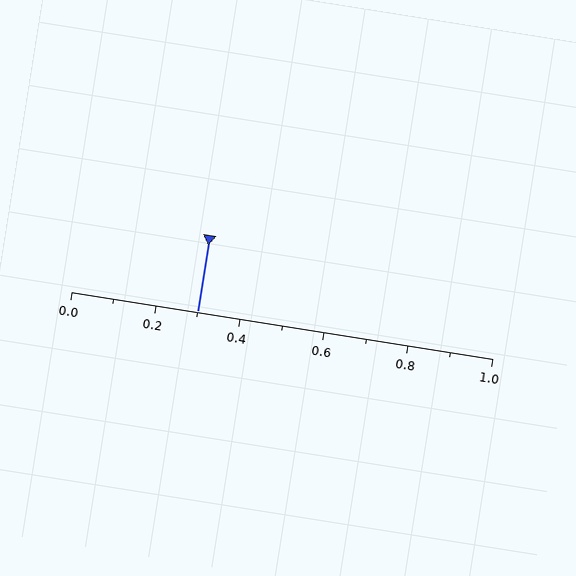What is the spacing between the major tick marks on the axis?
The major ticks are spaced 0.2 apart.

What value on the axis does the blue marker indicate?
The marker indicates approximately 0.3.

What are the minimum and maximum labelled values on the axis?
The axis runs from 0.0 to 1.0.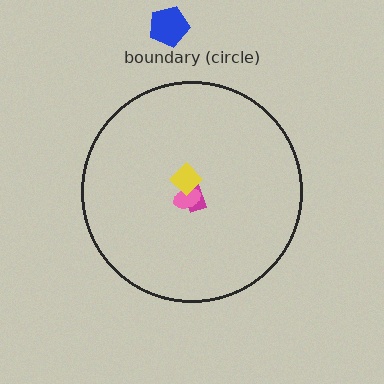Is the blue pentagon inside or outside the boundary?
Outside.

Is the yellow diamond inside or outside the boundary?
Inside.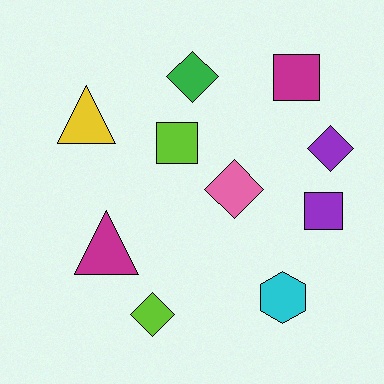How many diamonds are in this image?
There are 4 diamonds.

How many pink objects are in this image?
There is 1 pink object.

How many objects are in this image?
There are 10 objects.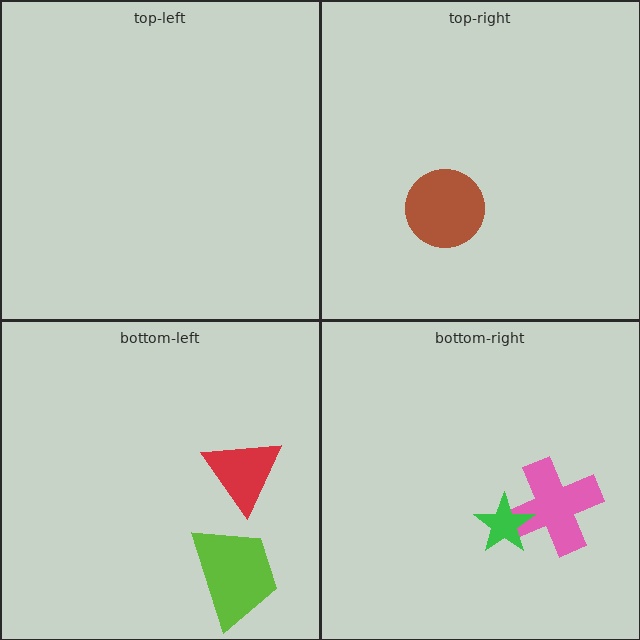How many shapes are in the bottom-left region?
2.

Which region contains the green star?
The bottom-right region.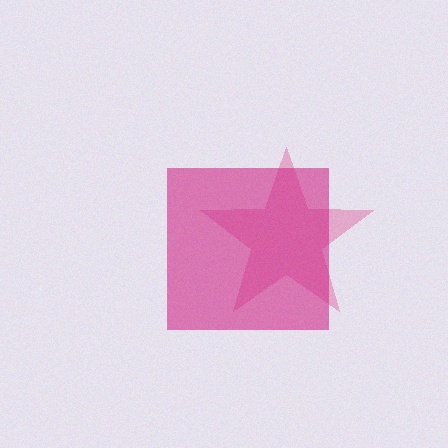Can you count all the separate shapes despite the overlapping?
Yes, there are 2 separate shapes.